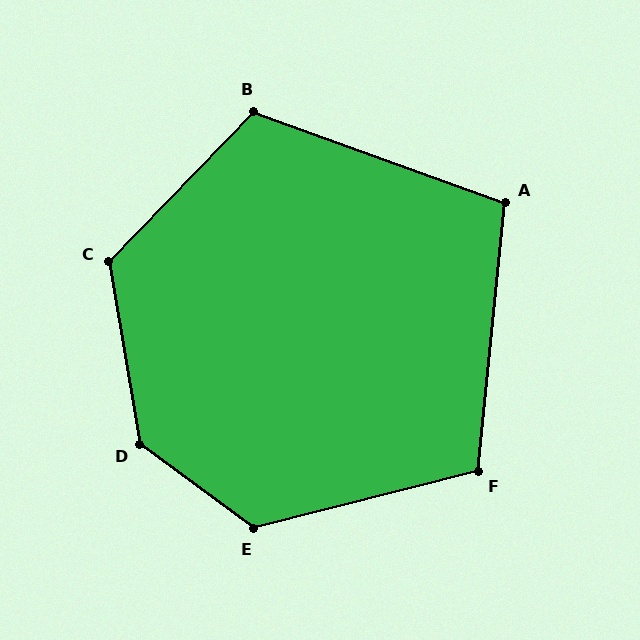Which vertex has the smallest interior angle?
A, at approximately 104 degrees.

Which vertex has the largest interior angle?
D, at approximately 136 degrees.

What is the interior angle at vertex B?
Approximately 114 degrees (obtuse).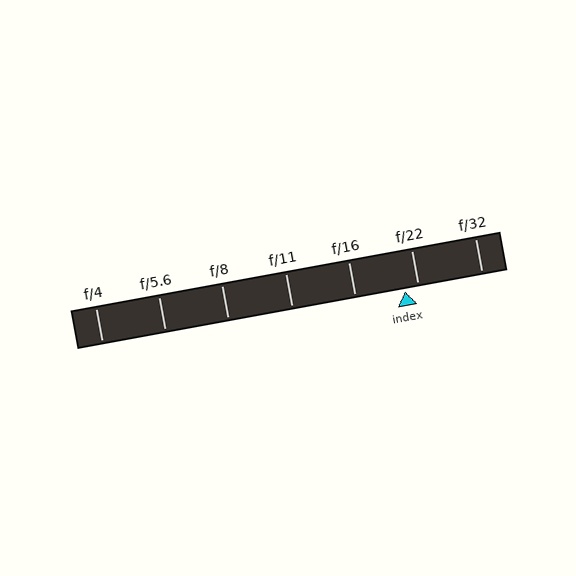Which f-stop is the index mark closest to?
The index mark is closest to f/22.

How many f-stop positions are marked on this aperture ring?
There are 7 f-stop positions marked.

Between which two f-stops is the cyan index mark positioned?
The index mark is between f/16 and f/22.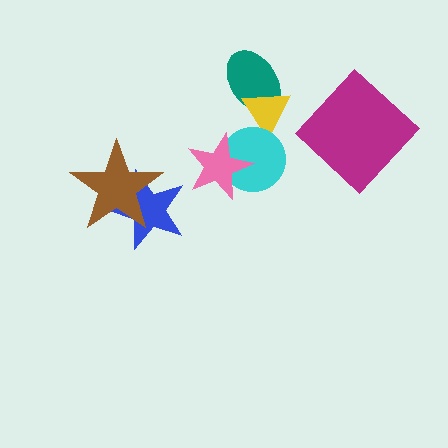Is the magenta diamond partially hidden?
No, no other shape covers it.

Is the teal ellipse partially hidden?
Yes, it is partially covered by another shape.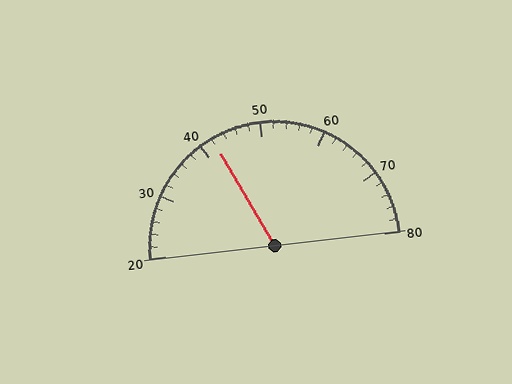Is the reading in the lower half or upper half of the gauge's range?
The reading is in the lower half of the range (20 to 80).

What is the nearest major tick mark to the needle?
The nearest major tick mark is 40.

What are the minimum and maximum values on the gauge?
The gauge ranges from 20 to 80.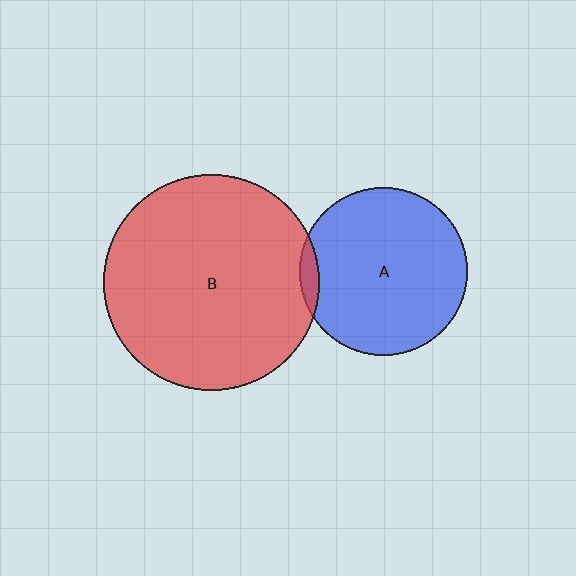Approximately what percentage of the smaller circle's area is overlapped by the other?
Approximately 5%.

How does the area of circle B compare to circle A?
Approximately 1.7 times.